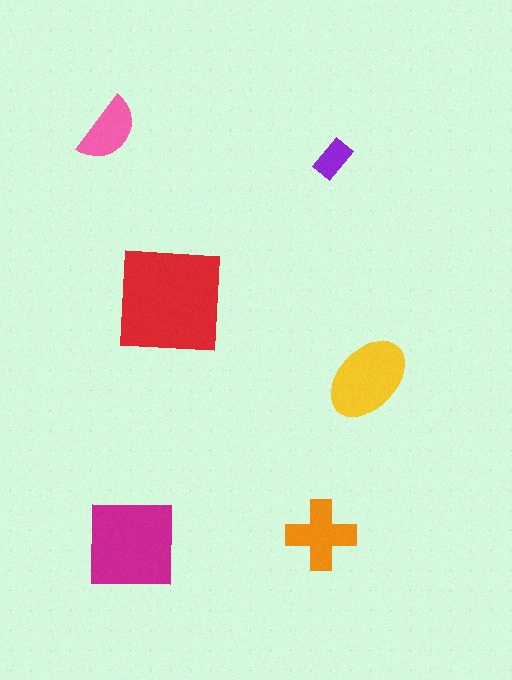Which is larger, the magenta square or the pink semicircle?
The magenta square.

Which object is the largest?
The red square.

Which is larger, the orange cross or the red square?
The red square.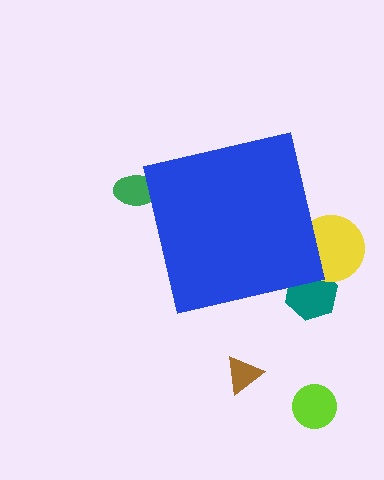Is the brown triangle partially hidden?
No, the brown triangle is fully visible.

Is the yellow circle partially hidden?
Yes, the yellow circle is partially hidden behind the blue square.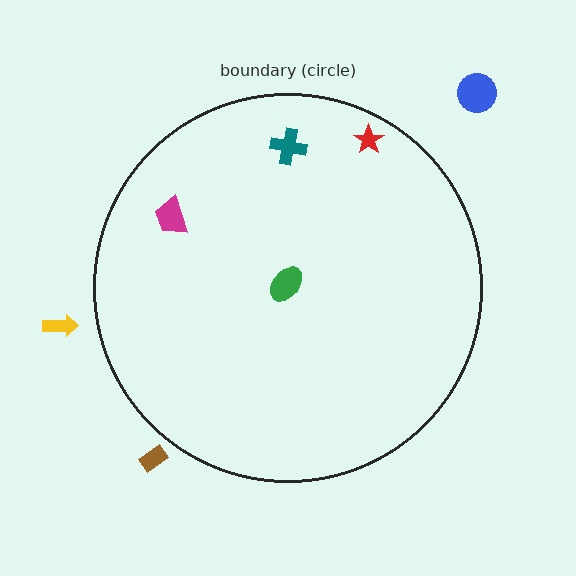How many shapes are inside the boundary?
4 inside, 3 outside.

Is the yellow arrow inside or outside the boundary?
Outside.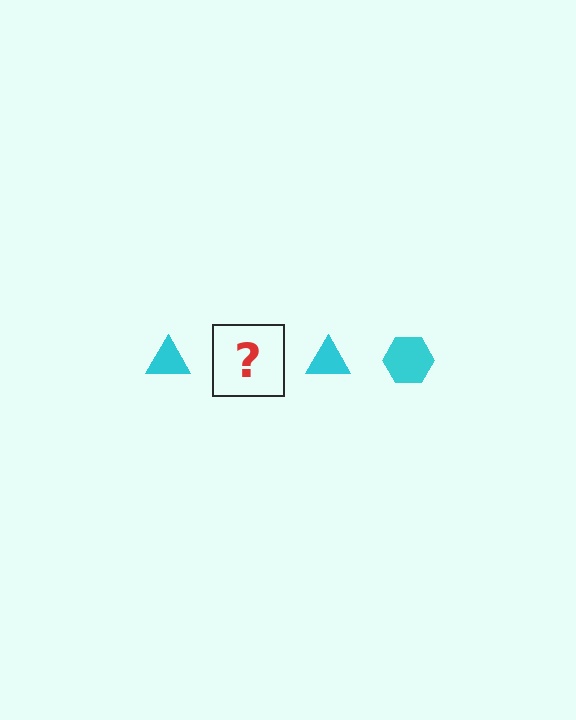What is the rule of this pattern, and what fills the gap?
The rule is that the pattern cycles through triangle, hexagon shapes in cyan. The gap should be filled with a cyan hexagon.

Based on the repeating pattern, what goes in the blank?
The blank should be a cyan hexagon.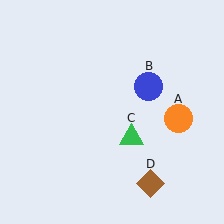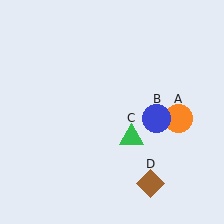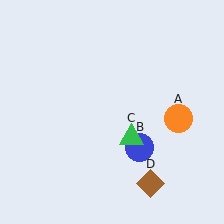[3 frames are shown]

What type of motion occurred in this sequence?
The blue circle (object B) rotated clockwise around the center of the scene.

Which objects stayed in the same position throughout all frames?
Orange circle (object A) and green triangle (object C) and brown diamond (object D) remained stationary.